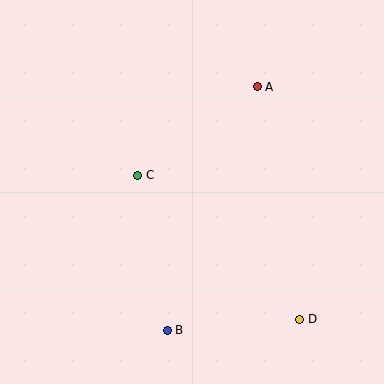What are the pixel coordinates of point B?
Point B is at (167, 330).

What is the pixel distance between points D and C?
The distance between D and C is 217 pixels.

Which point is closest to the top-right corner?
Point A is closest to the top-right corner.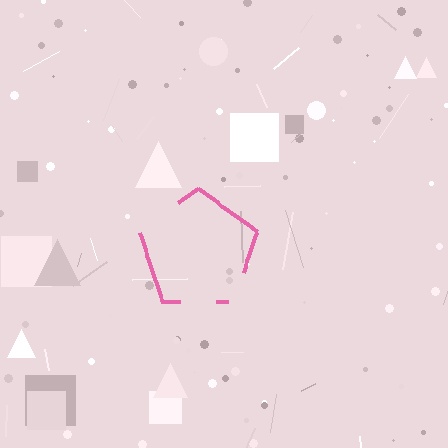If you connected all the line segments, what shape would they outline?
They would outline a pentagon.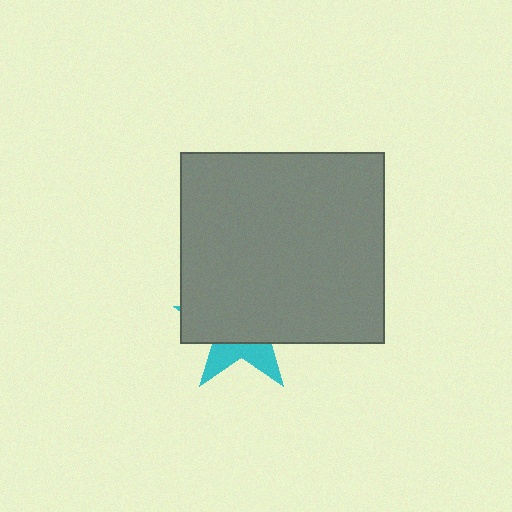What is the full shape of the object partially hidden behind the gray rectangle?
The partially hidden object is a cyan star.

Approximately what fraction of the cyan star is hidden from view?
Roughly 69% of the cyan star is hidden behind the gray rectangle.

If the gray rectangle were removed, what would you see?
You would see the complete cyan star.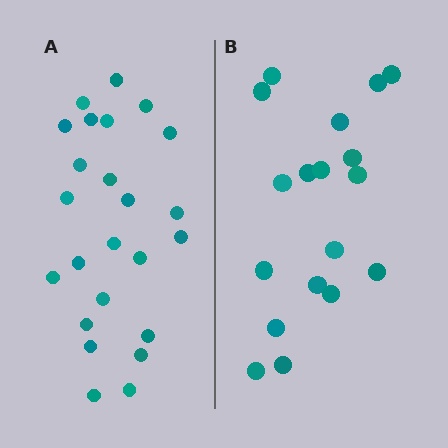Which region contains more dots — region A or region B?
Region A (the left region) has more dots.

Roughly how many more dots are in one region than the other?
Region A has about 6 more dots than region B.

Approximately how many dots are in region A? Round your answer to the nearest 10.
About 20 dots. (The exact count is 24, which rounds to 20.)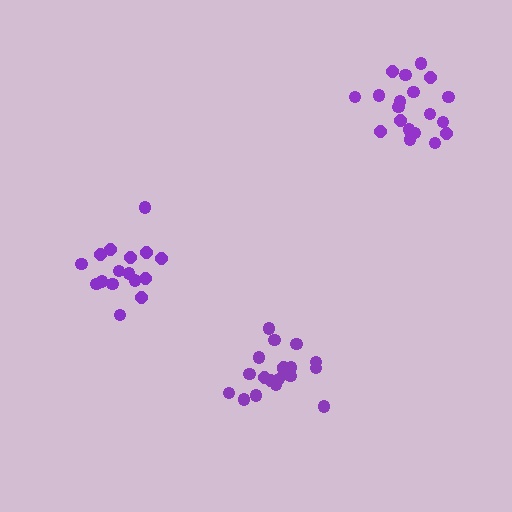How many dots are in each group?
Group 1: 19 dots, Group 2: 16 dots, Group 3: 19 dots (54 total).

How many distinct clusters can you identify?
There are 3 distinct clusters.